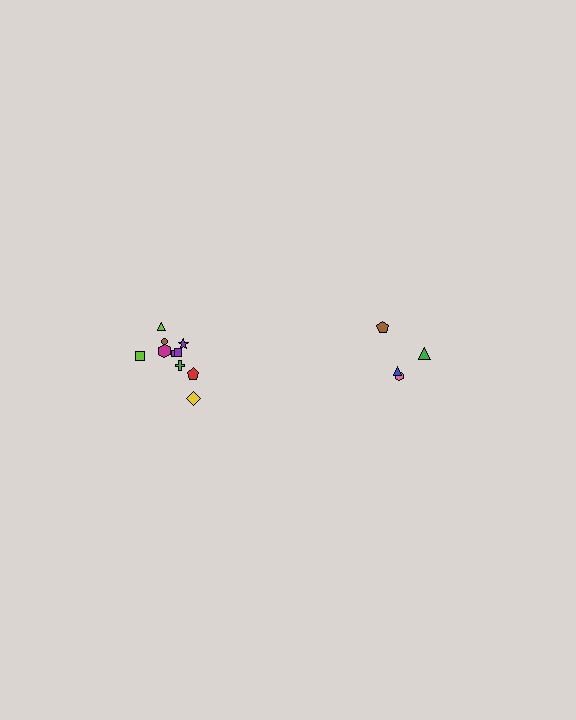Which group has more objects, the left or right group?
The left group.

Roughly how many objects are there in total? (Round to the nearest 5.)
Roughly 15 objects in total.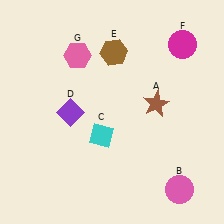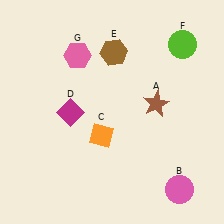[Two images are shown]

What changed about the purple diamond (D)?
In Image 1, D is purple. In Image 2, it changed to magenta.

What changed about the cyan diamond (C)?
In Image 1, C is cyan. In Image 2, it changed to orange.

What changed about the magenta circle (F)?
In Image 1, F is magenta. In Image 2, it changed to lime.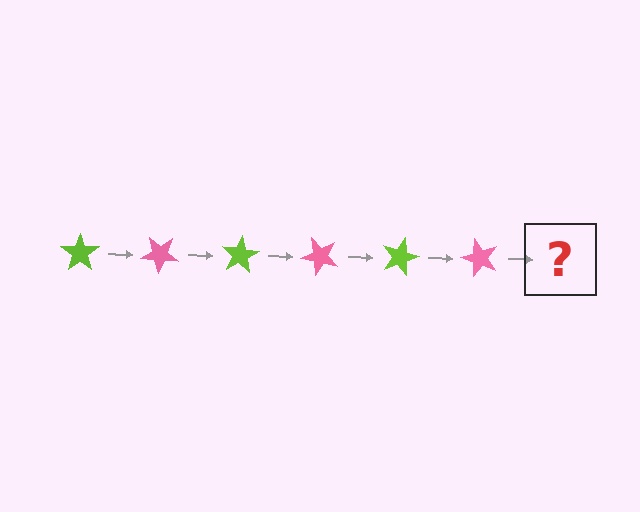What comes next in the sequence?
The next element should be a lime star, rotated 240 degrees from the start.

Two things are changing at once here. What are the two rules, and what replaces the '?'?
The two rules are that it rotates 40 degrees each step and the color cycles through lime and pink. The '?' should be a lime star, rotated 240 degrees from the start.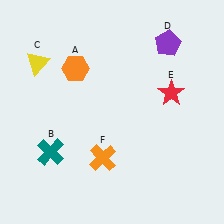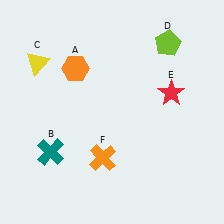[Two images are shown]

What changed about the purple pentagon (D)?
In Image 1, D is purple. In Image 2, it changed to lime.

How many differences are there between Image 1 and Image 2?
There is 1 difference between the two images.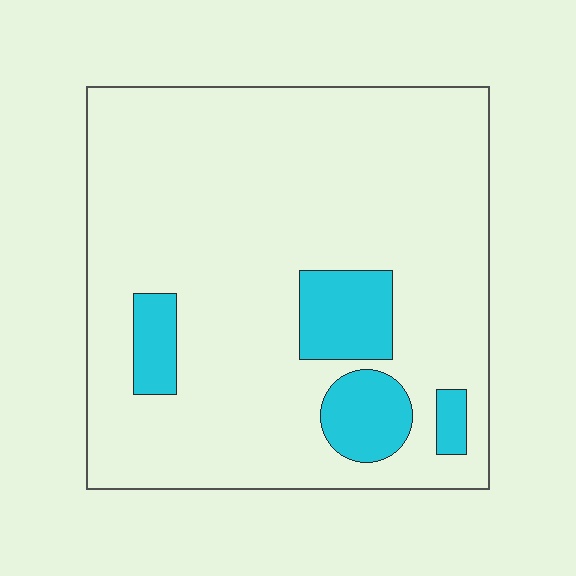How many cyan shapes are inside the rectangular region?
4.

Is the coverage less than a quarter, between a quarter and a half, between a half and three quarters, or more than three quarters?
Less than a quarter.